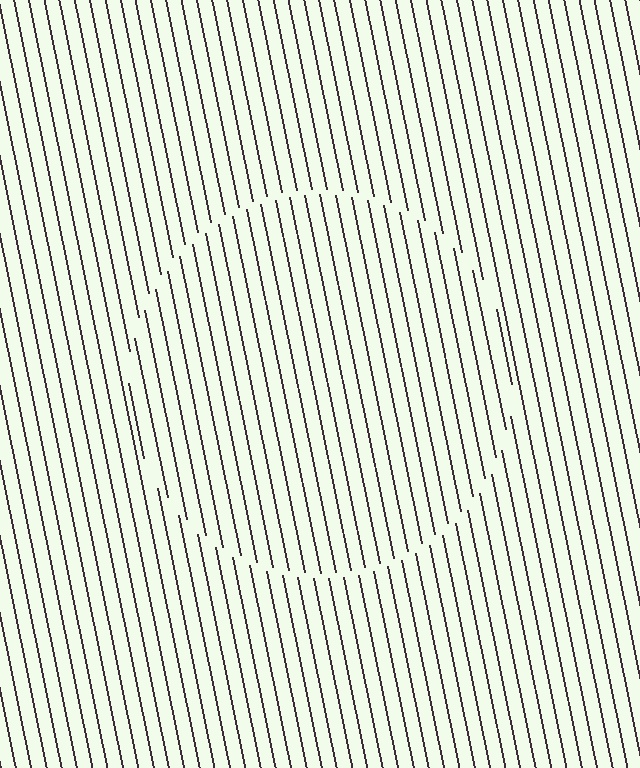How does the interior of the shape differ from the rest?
The interior of the shape contains the same grating, shifted by half a period — the contour is defined by the phase discontinuity where line-ends from the inner and outer gratings abut.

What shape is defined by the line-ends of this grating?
An illusory circle. The interior of the shape contains the same grating, shifted by half a period — the contour is defined by the phase discontinuity where line-ends from the inner and outer gratings abut.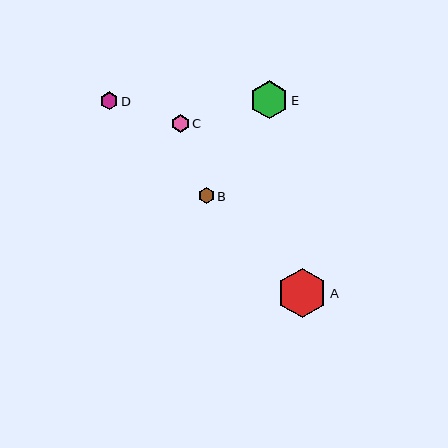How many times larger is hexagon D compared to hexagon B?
Hexagon D is approximately 1.1 times the size of hexagon B.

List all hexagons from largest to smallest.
From largest to smallest: A, E, D, C, B.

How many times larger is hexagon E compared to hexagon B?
Hexagon E is approximately 2.4 times the size of hexagon B.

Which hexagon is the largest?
Hexagon A is the largest with a size of approximately 49 pixels.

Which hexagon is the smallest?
Hexagon B is the smallest with a size of approximately 16 pixels.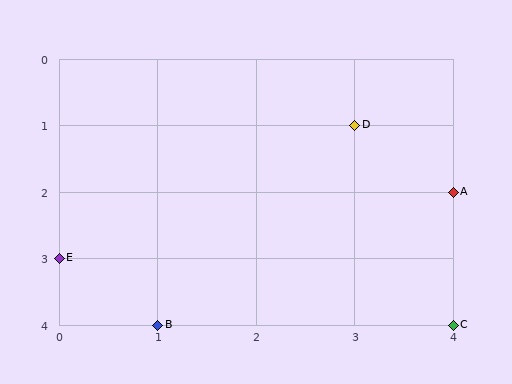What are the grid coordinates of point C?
Point C is at grid coordinates (4, 4).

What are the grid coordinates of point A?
Point A is at grid coordinates (4, 2).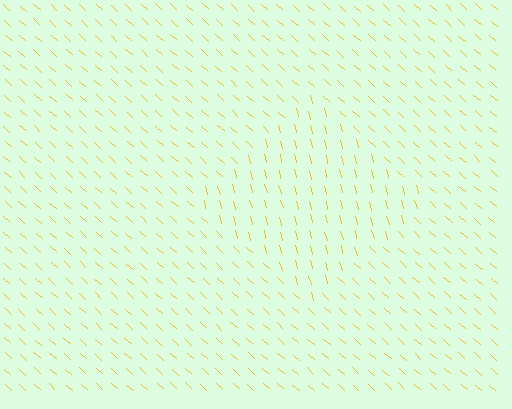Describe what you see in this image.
The image is filled with small yellow line segments. A diamond region in the image has lines oriented differently from the surrounding lines, creating a visible texture boundary.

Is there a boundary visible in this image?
Yes, there is a texture boundary formed by a change in line orientation.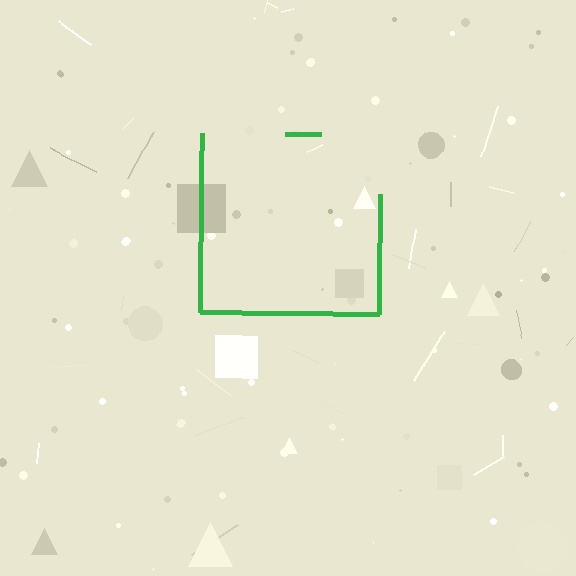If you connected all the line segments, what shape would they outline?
They would outline a square.